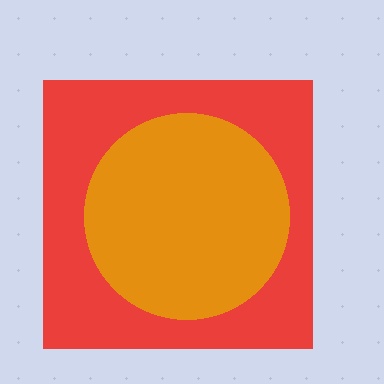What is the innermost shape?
The orange circle.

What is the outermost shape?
The red square.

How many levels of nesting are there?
2.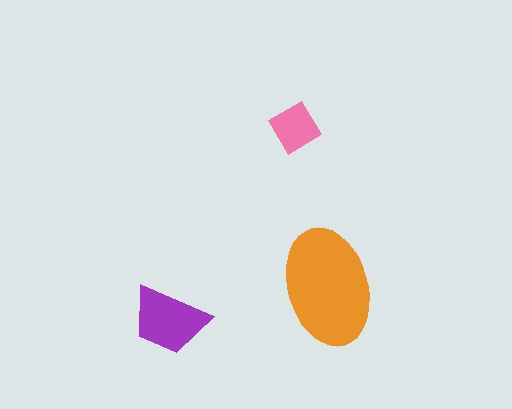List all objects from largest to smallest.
The orange ellipse, the purple trapezoid, the pink diamond.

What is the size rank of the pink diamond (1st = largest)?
3rd.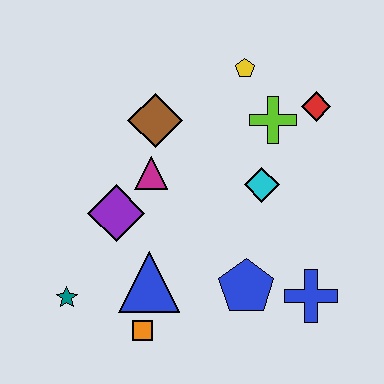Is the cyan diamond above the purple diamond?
Yes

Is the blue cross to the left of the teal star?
No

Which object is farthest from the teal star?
The red diamond is farthest from the teal star.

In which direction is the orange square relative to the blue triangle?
The orange square is below the blue triangle.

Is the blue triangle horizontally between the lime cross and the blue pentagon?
No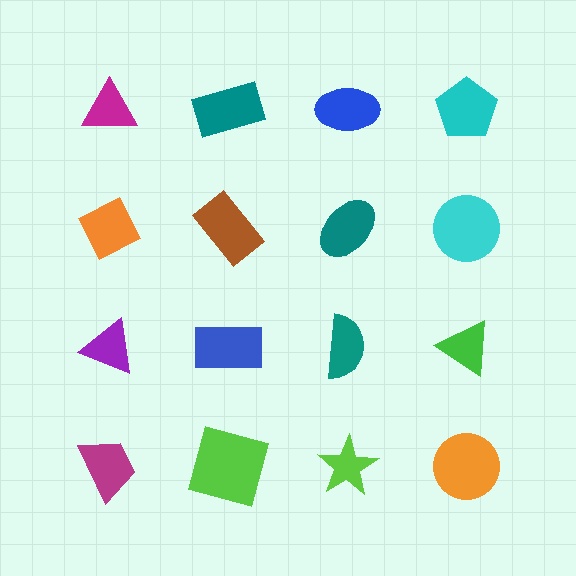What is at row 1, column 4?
A cyan pentagon.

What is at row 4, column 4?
An orange circle.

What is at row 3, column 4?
A green triangle.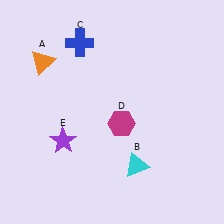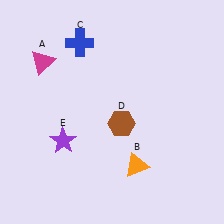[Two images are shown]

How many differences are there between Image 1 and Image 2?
There are 3 differences between the two images.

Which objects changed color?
A changed from orange to magenta. B changed from cyan to orange. D changed from magenta to brown.